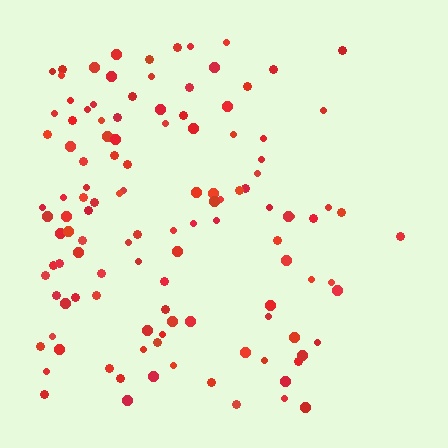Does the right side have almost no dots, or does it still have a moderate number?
Still a moderate number, just noticeably fewer than the left.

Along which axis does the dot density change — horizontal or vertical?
Horizontal.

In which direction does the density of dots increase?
From right to left, with the left side densest.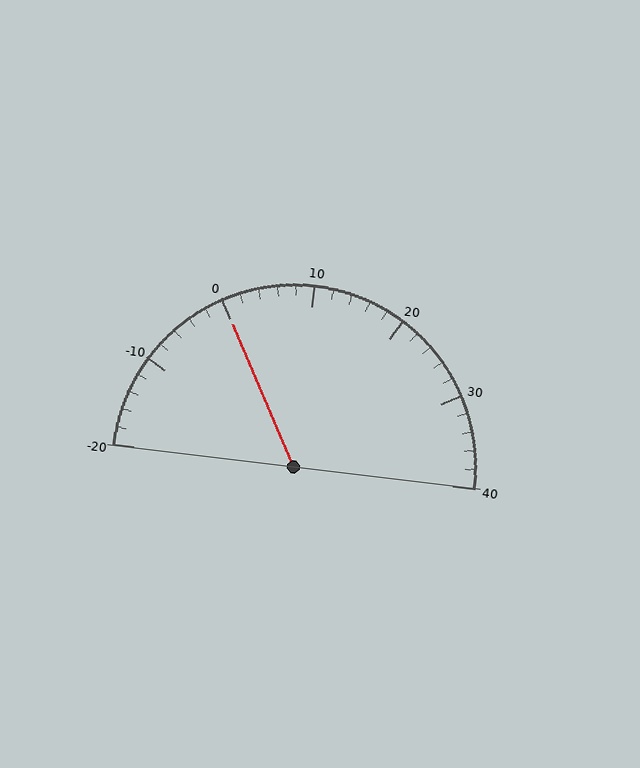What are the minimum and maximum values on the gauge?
The gauge ranges from -20 to 40.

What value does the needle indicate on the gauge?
The needle indicates approximately 0.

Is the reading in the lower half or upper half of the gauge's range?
The reading is in the lower half of the range (-20 to 40).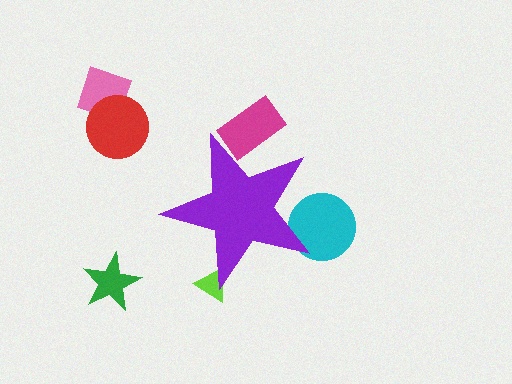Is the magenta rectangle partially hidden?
Yes, the magenta rectangle is partially hidden behind the purple star.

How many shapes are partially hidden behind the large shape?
3 shapes are partially hidden.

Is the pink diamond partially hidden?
No, the pink diamond is fully visible.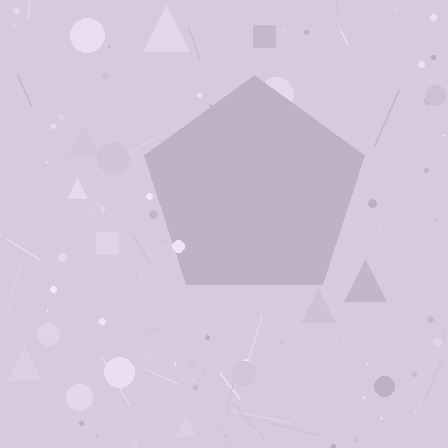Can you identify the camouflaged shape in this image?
The camouflaged shape is a pentagon.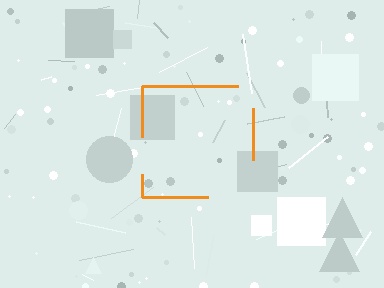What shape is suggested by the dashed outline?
The dashed outline suggests a square.